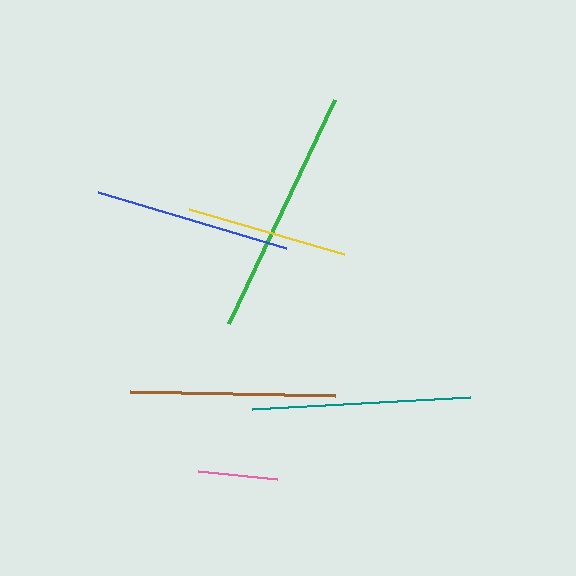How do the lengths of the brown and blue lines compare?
The brown and blue lines are approximately the same length.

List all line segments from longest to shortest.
From longest to shortest: green, teal, brown, blue, yellow, pink.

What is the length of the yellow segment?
The yellow segment is approximately 162 pixels long.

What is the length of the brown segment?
The brown segment is approximately 206 pixels long.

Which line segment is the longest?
The green line is the longest at approximately 248 pixels.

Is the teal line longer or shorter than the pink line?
The teal line is longer than the pink line.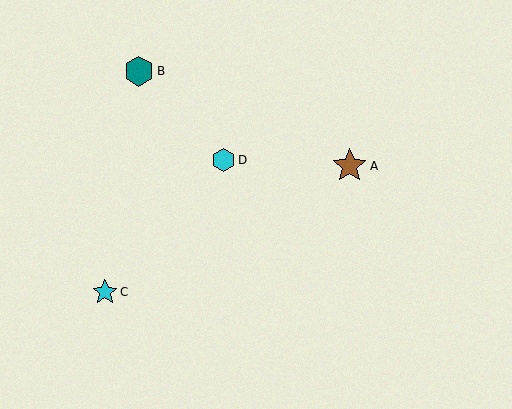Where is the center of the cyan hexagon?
The center of the cyan hexagon is at (223, 160).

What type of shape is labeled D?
Shape D is a cyan hexagon.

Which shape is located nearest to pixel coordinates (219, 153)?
The cyan hexagon (labeled D) at (223, 160) is nearest to that location.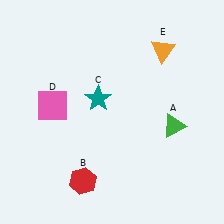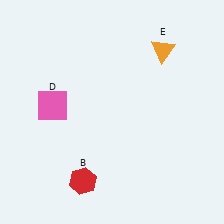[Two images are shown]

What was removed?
The green triangle (A), the teal star (C) were removed in Image 2.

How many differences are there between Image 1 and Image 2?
There are 2 differences between the two images.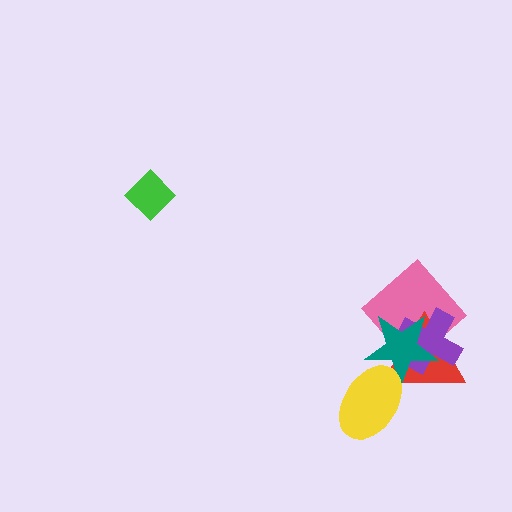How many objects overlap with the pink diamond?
3 objects overlap with the pink diamond.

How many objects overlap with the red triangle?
4 objects overlap with the red triangle.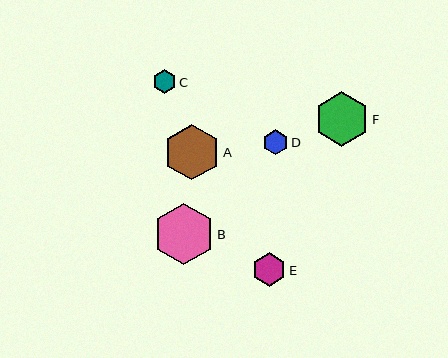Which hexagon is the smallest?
Hexagon C is the smallest with a size of approximately 24 pixels.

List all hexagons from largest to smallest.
From largest to smallest: B, A, F, E, D, C.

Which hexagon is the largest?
Hexagon B is the largest with a size of approximately 61 pixels.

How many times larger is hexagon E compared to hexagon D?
Hexagon E is approximately 1.3 times the size of hexagon D.